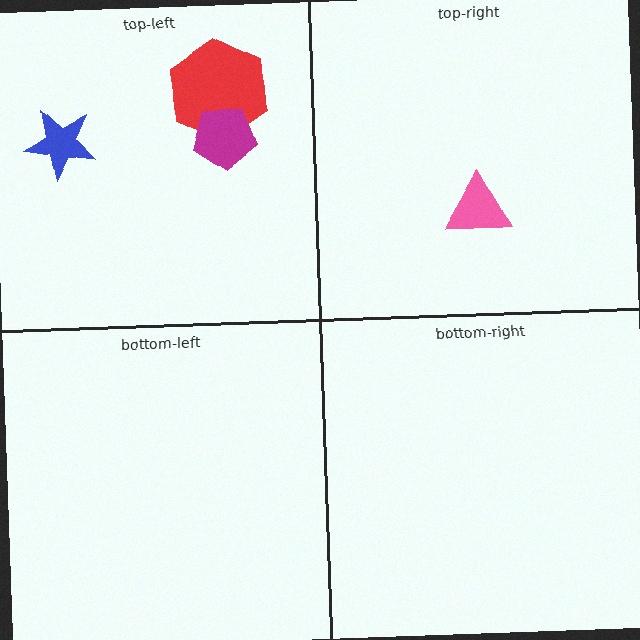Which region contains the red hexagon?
The top-left region.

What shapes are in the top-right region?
The pink triangle.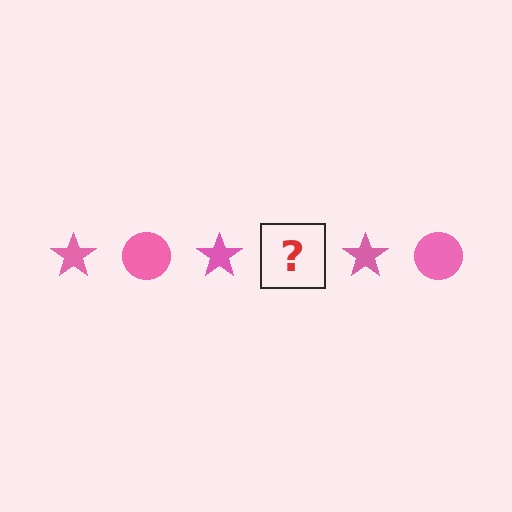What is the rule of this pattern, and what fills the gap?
The rule is that the pattern cycles through star, circle shapes in pink. The gap should be filled with a pink circle.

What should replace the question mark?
The question mark should be replaced with a pink circle.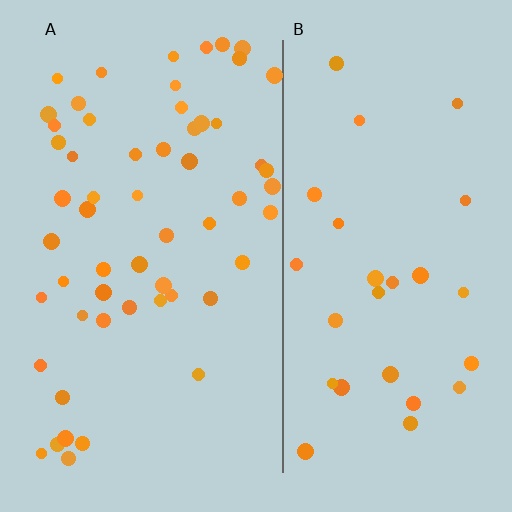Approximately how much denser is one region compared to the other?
Approximately 2.0× — region A over region B.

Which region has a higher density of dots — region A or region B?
A (the left).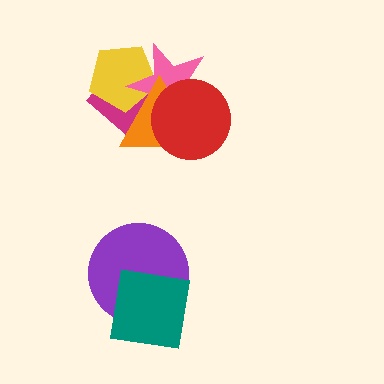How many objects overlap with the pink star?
4 objects overlap with the pink star.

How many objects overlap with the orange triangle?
4 objects overlap with the orange triangle.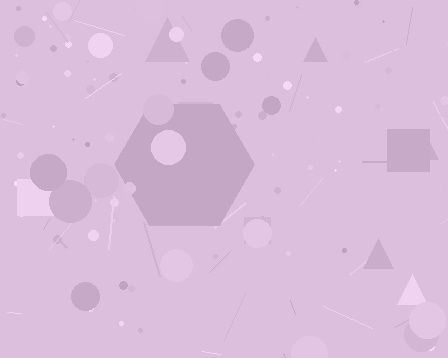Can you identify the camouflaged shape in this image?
The camouflaged shape is a hexagon.